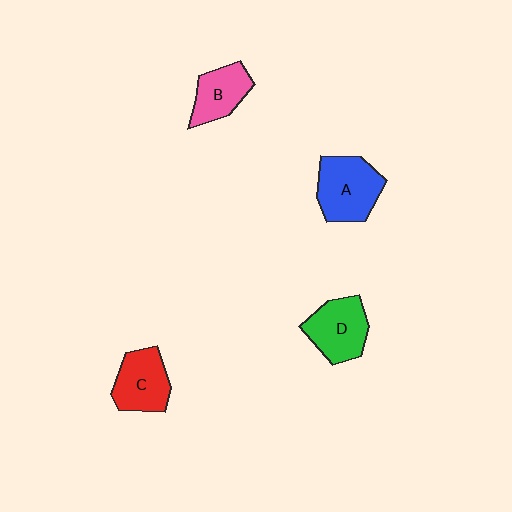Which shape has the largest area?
Shape A (blue).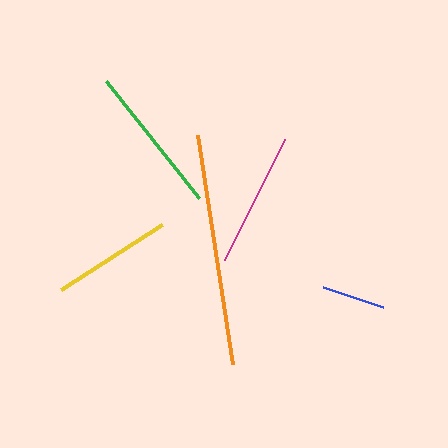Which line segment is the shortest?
The blue line is the shortest at approximately 63 pixels.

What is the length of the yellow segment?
The yellow segment is approximately 120 pixels long.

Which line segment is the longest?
The orange line is the longest at approximately 231 pixels.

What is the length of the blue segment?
The blue segment is approximately 63 pixels long.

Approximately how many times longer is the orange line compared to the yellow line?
The orange line is approximately 1.9 times the length of the yellow line.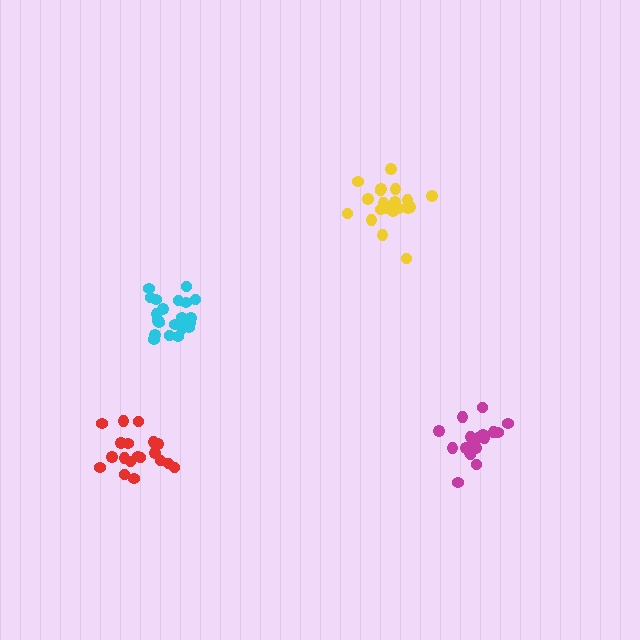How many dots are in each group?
Group 1: 21 dots, Group 2: 19 dots, Group 3: 19 dots, Group 4: 21 dots (80 total).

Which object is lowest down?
The red cluster is bottommost.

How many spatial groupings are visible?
There are 4 spatial groupings.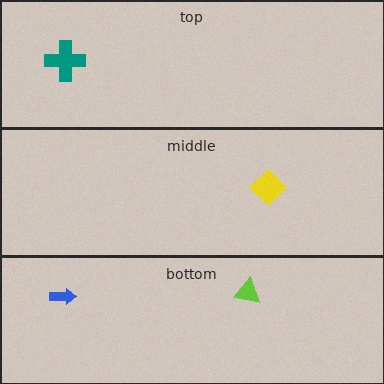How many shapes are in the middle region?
1.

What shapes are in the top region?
The teal cross.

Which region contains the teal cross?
The top region.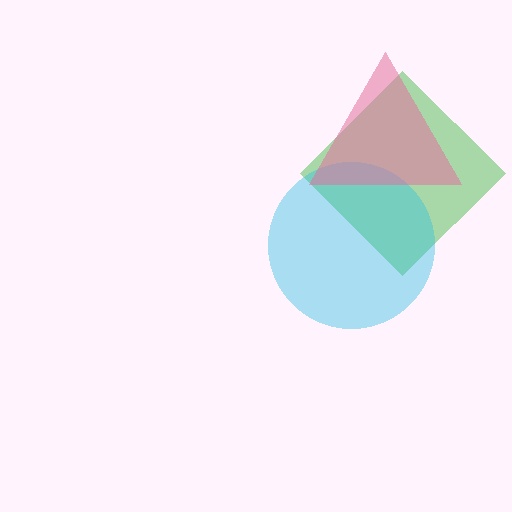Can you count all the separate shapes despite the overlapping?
Yes, there are 3 separate shapes.